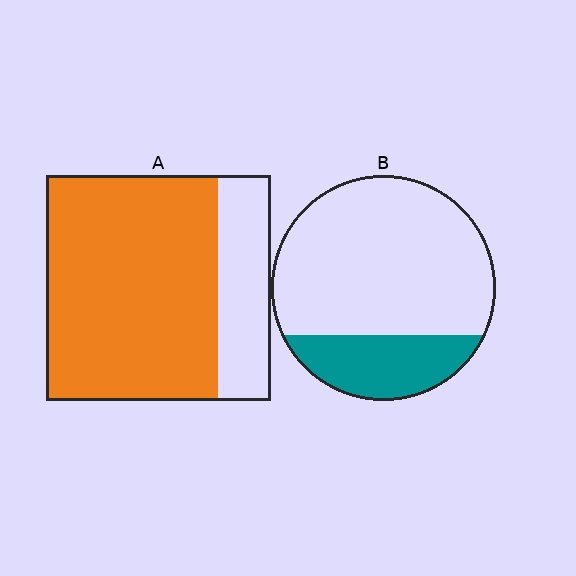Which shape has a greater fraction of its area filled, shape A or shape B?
Shape A.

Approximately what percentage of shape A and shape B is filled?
A is approximately 75% and B is approximately 25%.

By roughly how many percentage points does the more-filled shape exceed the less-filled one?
By roughly 50 percentage points (A over B).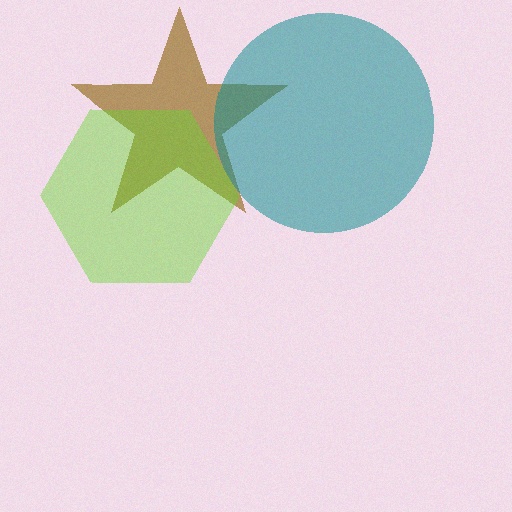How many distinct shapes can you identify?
There are 3 distinct shapes: a brown star, a teal circle, a lime hexagon.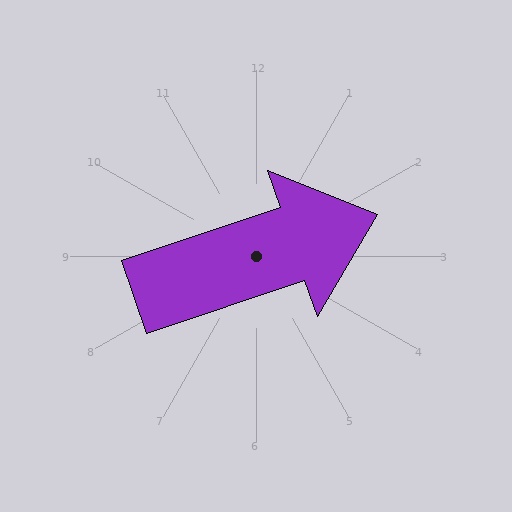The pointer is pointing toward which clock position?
Roughly 2 o'clock.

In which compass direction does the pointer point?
East.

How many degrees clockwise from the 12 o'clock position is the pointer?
Approximately 71 degrees.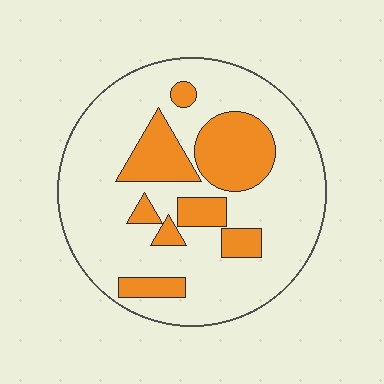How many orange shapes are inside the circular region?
8.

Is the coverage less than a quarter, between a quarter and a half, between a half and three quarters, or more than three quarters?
Between a quarter and a half.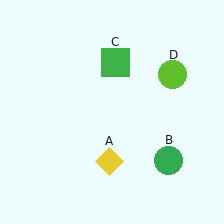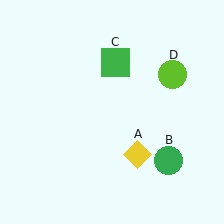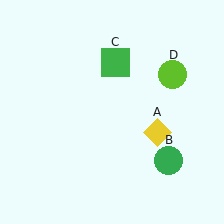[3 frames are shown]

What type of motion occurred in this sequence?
The yellow diamond (object A) rotated counterclockwise around the center of the scene.